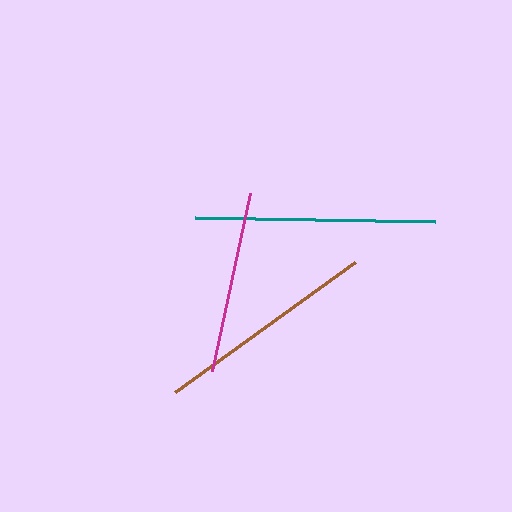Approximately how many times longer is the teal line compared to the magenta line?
The teal line is approximately 1.3 times the length of the magenta line.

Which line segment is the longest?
The teal line is the longest at approximately 240 pixels.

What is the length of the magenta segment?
The magenta segment is approximately 182 pixels long.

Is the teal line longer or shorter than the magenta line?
The teal line is longer than the magenta line.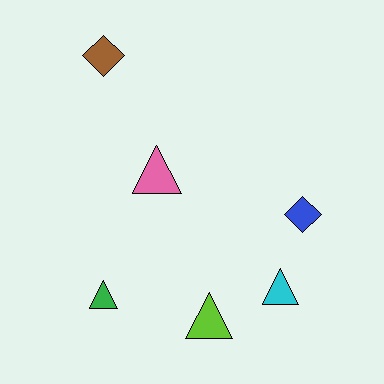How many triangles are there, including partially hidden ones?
There are 4 triangles.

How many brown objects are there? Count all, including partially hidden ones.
There is 1 brown object.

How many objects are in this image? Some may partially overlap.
There are 6 objects.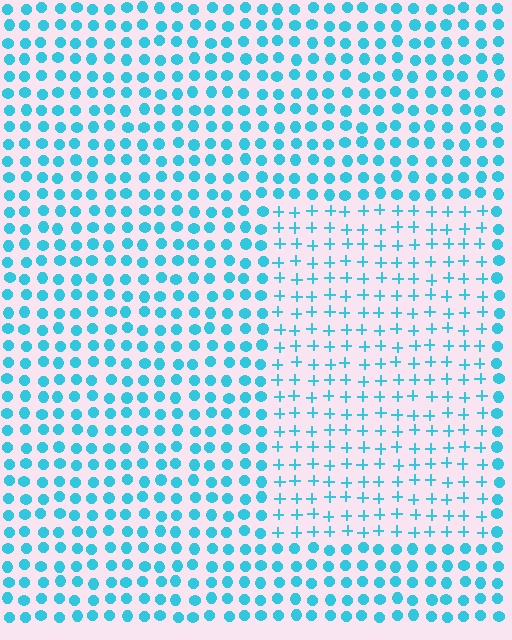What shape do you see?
I see a rectangle.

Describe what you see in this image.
The image is filled with small cyan elements arranged in a uniform grid. A rectangle-shaped region contains plus signs, while the surrounding area contains circles. The boundary is defined purely by the change in element shape.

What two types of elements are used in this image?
The image uses plus signs inside the rectangle region and circles outside it.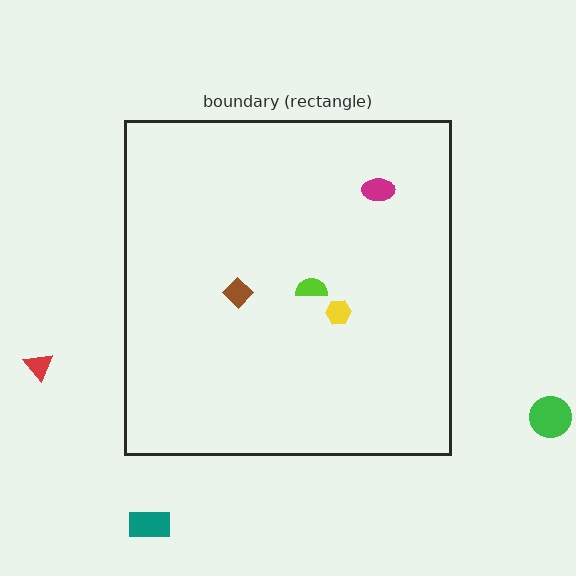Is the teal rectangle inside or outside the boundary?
Outside.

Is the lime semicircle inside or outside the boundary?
Inside.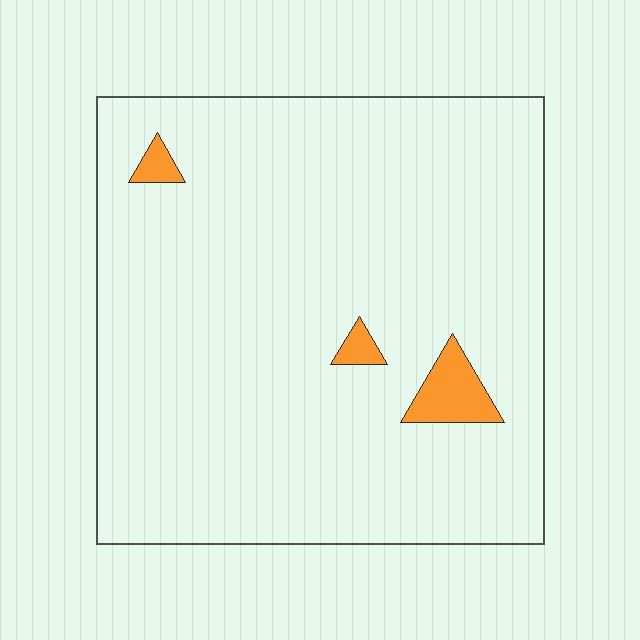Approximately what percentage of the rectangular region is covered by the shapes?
Approximately 5%.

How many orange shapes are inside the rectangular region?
3.